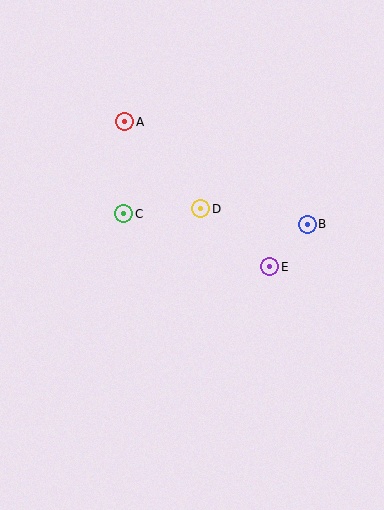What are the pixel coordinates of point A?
Point A is at (125, 122).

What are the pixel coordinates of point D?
Point D is at (201, 209).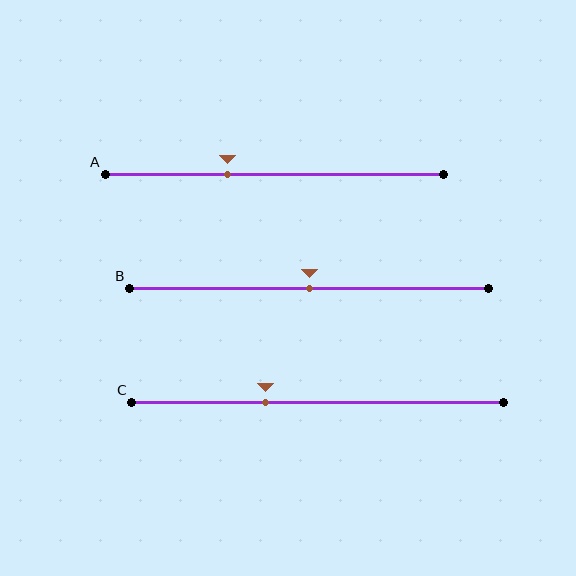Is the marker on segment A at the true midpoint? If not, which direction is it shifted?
No, the marker on segment A is shifted to the left by about 14% of the segment length.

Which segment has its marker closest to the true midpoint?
Segment B has its marker closest to the true midpoint.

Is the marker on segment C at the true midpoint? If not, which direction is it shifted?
No, the marker on segment C is shifted to the left by about 14% of the segment length.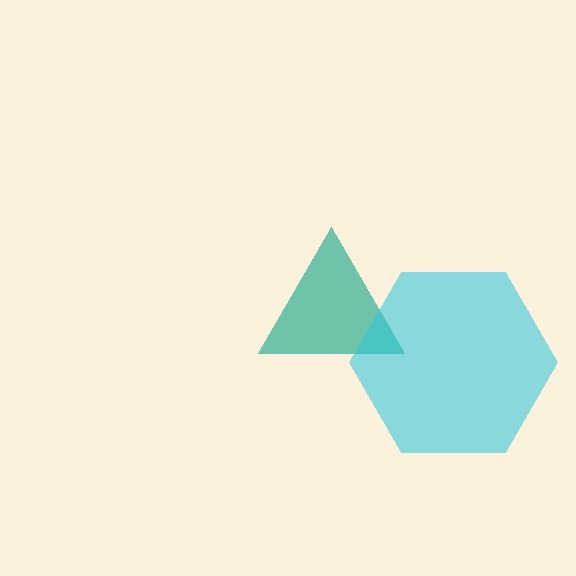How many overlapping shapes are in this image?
There are 2 overlapping shapes in the image.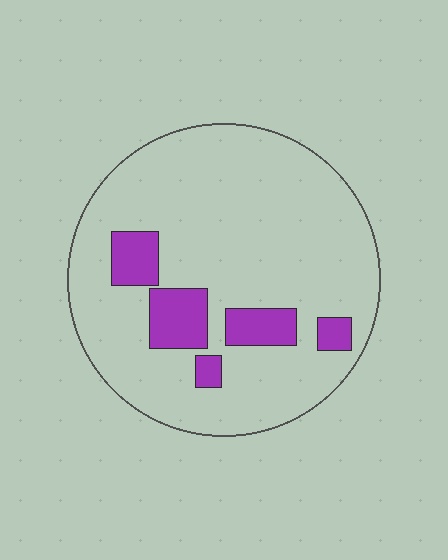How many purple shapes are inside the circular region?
5.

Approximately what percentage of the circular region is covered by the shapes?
Approximately 15%.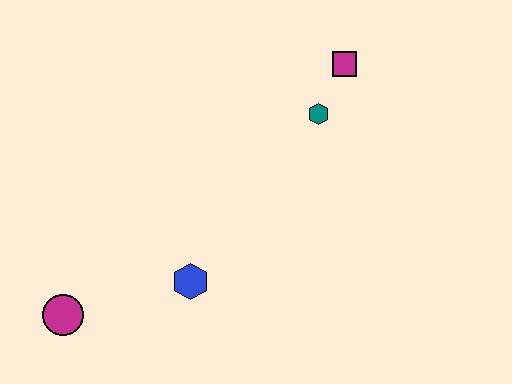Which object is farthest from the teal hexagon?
The magenta circle is farthest from the teal hexagon.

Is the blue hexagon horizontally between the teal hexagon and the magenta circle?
Yes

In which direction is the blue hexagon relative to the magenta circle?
The blue hexagon is to the right of the magenta circle.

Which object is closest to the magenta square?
The teal hexagon is closest to the magenta square.